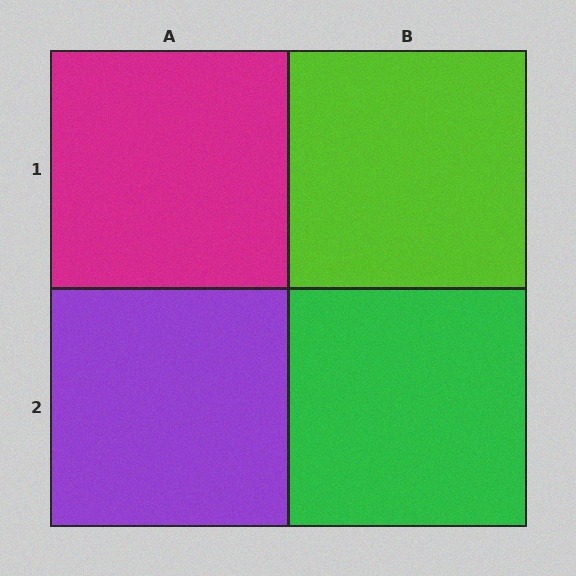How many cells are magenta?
1 cell is magenta.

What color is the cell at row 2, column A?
Purple.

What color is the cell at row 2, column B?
Green.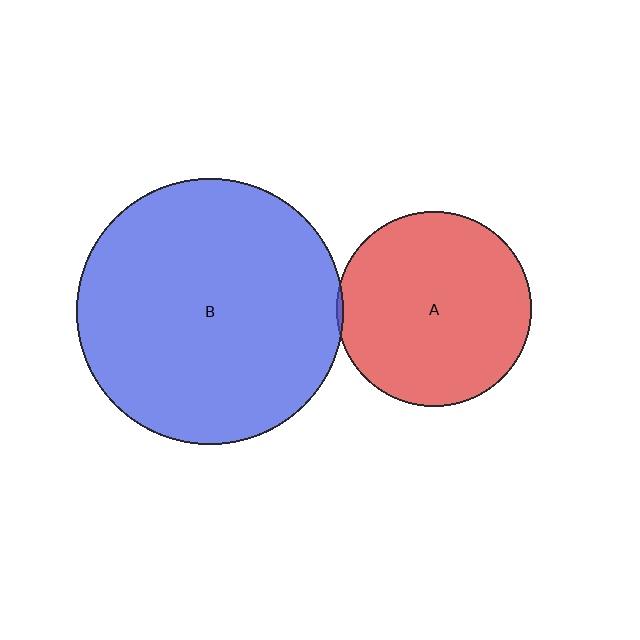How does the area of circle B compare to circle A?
Approximately 1.9 times.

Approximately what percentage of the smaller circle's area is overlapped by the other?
Approximately 5%.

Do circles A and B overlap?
Yes.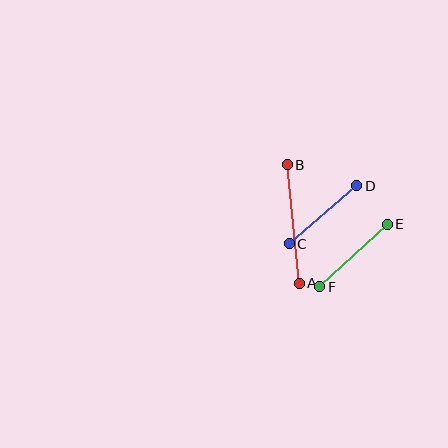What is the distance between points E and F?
The distance is approximately 92 pixels.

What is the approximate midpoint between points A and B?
The midpoint is at approximately (293, 224) pixels.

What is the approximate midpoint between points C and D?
The midpoint is at approximately (323, 215) pixels.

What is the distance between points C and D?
The distance is approximately 89 pixels.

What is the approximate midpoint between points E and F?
The midpoint is at approximately (354, 256) pixels.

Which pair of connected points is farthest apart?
Points A and B are farthest apart.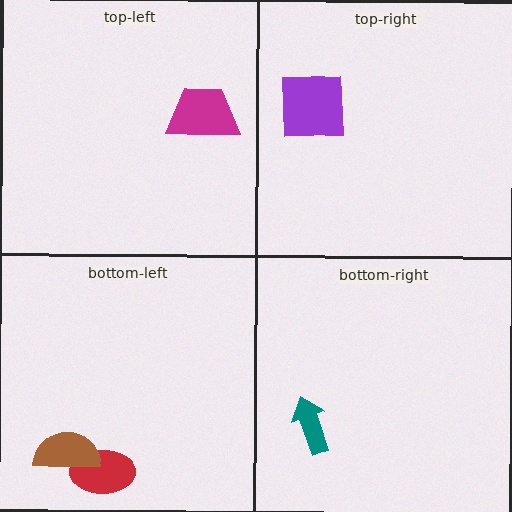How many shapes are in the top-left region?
1.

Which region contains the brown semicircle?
The bottom-left region.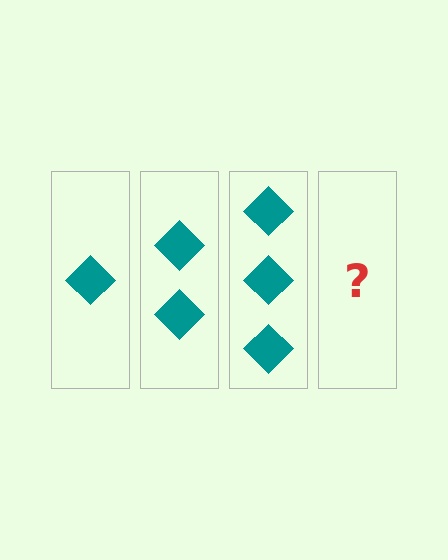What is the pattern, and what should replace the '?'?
The pattern is that each step adds one more diamond. The '?' should be 4 diamonds.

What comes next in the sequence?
The next element should be 4 diamonds.